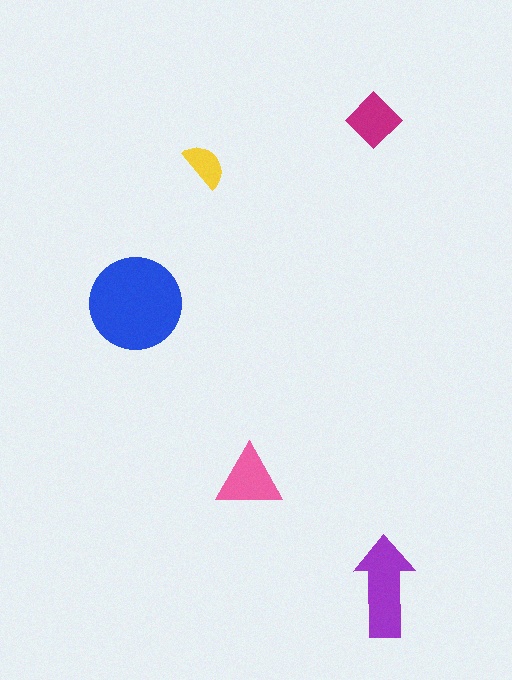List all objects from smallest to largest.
The yellow semicircle, the magenta diamond, the pink triangle, the purple arrow, the blue circle.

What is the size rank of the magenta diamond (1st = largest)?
4th.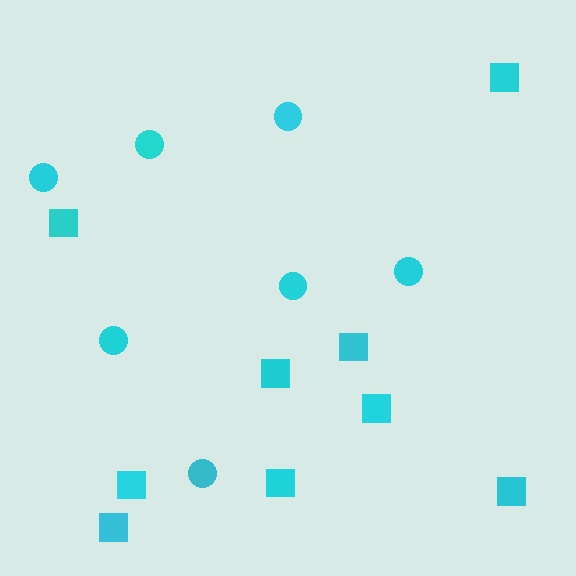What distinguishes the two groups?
There are 2 groups: one group of squares (9) and one group of circles (7).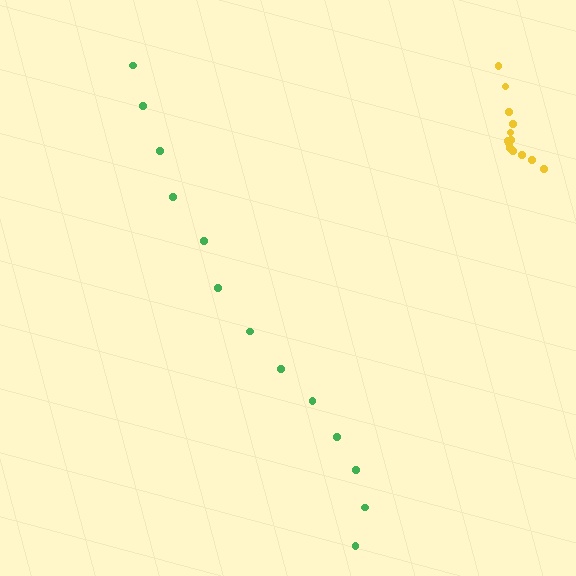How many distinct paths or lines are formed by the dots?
There are 2 distinct paths.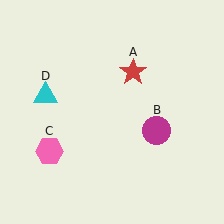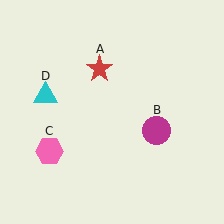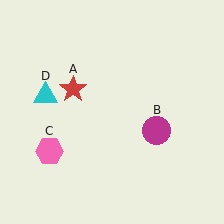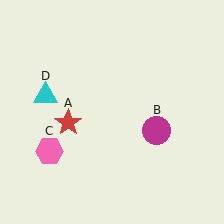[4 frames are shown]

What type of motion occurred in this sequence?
The red star (object A) rotated counterclockwise around the center of the scene.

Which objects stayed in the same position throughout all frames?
Magenta circle (object B) and pink hexagon (object C) and cyan triangle (object D) remained stationary.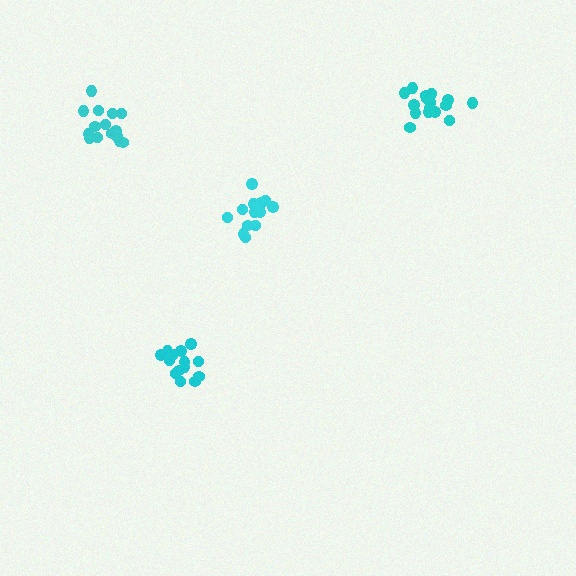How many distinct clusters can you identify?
There are 4 distinct clusters.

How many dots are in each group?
Group 1: 15 dots, Group 2: 15 dots, Group 3: 13 dots, Group 4: 18 dots (61 total).